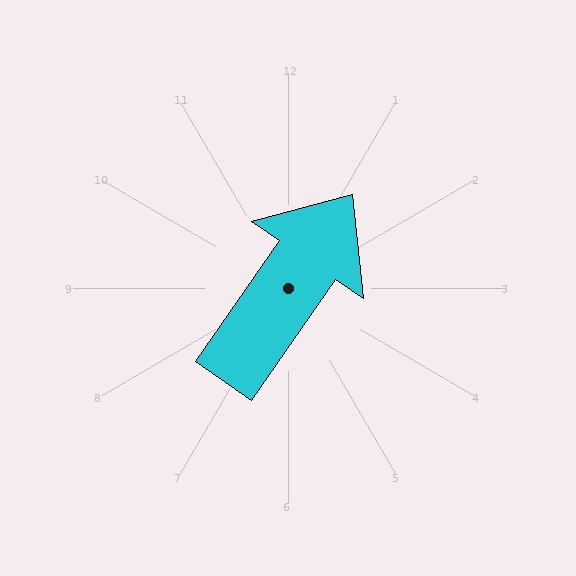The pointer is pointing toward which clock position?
Roughly 1 o'clock.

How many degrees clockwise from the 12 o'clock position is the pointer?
Approximately 35 degrees.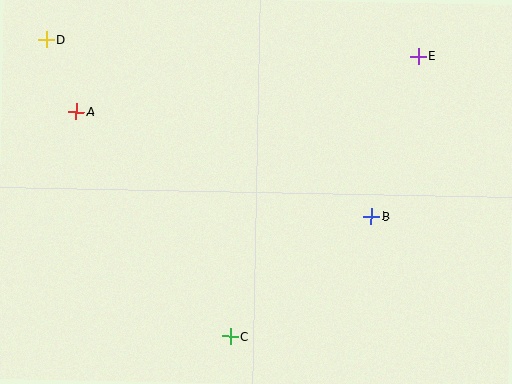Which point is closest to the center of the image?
Point B at (371, 217) is closest to the center.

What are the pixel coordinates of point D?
Point D is at (46, 40).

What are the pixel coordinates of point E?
Point E is at (418, 57).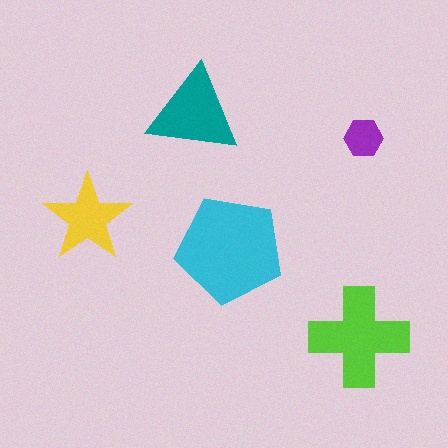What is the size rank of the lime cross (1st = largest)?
2nd.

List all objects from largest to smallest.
The cyan pentagon, the lime cross, the teal triangle, the yellow star, the purple hexagon.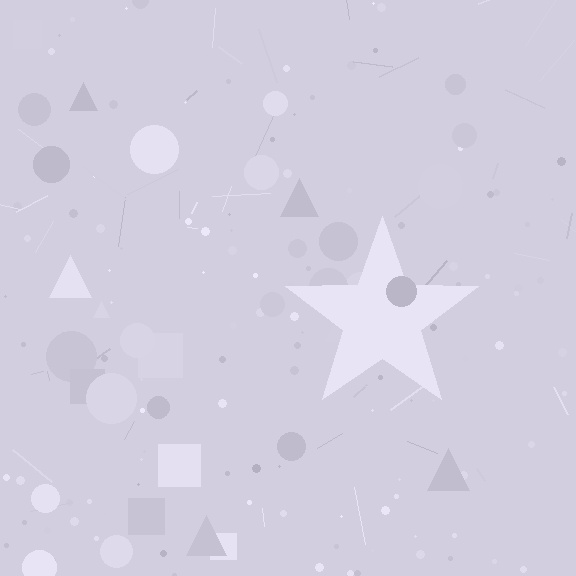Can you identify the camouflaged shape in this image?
The camouflaged shape is a star.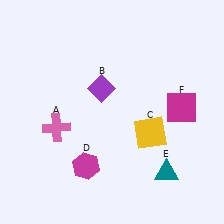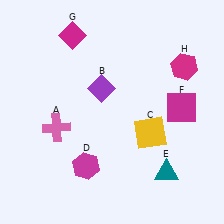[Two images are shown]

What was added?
A magenta diamond (G), a magenta hexagon (H) were added in Image 2.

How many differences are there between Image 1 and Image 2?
There are 2 differences between the two images.